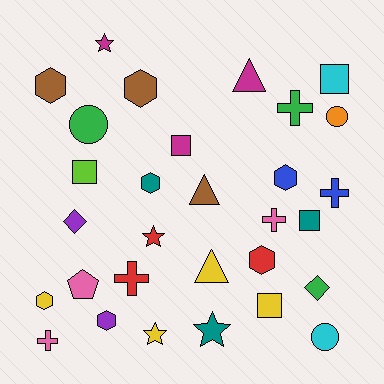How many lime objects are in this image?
There is 1 lime object.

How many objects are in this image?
There are 30 objects.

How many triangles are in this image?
There are 3 triangles.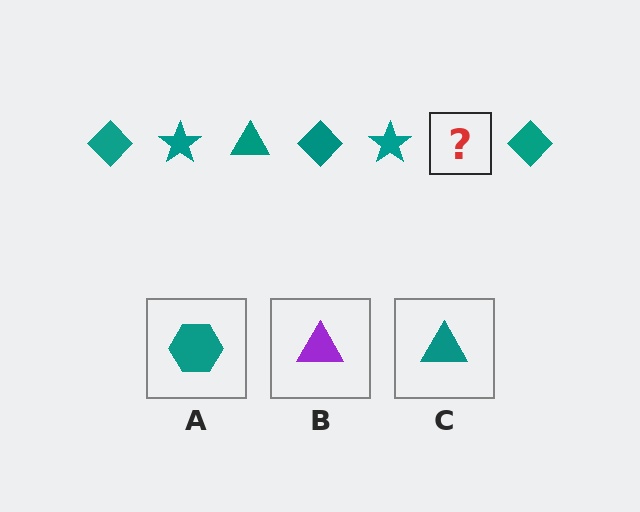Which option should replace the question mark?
Option C.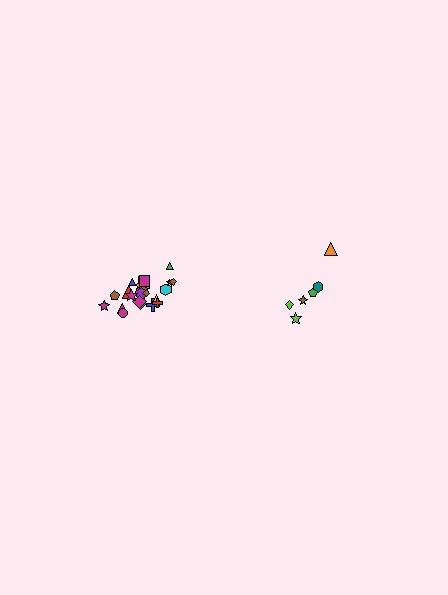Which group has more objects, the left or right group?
The left group.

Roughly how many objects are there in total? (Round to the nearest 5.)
Roughly 30 objects in total.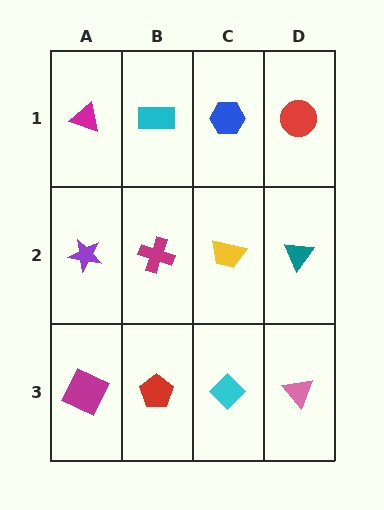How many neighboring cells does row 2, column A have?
3.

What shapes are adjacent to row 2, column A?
A magenta triangle (row 1, column A), a magenta square (row 3, column A), a magenta cross (row 2, column B).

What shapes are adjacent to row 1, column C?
A yellow trapezoid (row 2, column C), a cyan rectangle (row 1, column B), a red circle (row 1, column D).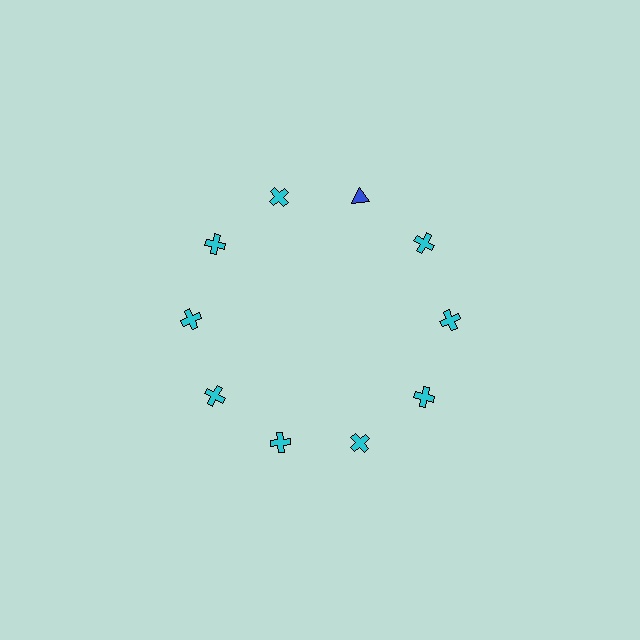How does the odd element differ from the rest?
It differs in both color (blue instead of cyan) and shape (triangle instead of cross).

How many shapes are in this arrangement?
There are 10 shapes arranged in a ring pattern.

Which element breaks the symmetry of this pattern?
The blue triangle at roughly the 1 o'clock position breaks the symmetry. All other shapes are cyan crosses.